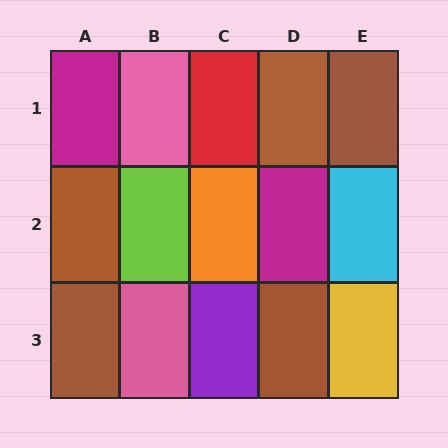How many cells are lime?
1 cell is lime.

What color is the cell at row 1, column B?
Pink.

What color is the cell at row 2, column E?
Cyan.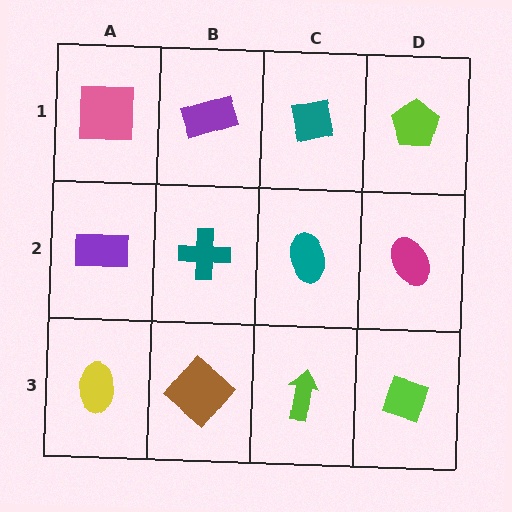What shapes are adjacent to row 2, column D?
A lime pentagon (row 1, column D), a lime diamond (row 3, column D), a teal ellipse (row 2, column C).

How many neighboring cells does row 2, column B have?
4.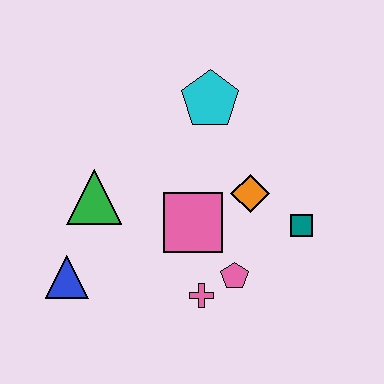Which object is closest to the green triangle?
The blue triangle is closest to the green triangle.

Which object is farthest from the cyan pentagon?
The blue triangle is farthest from the cyan pentagon.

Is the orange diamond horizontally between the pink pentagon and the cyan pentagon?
No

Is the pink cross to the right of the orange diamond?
No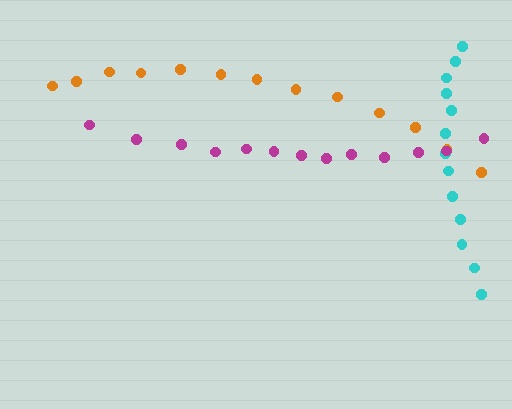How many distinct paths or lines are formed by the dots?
There are 3 distinct paths.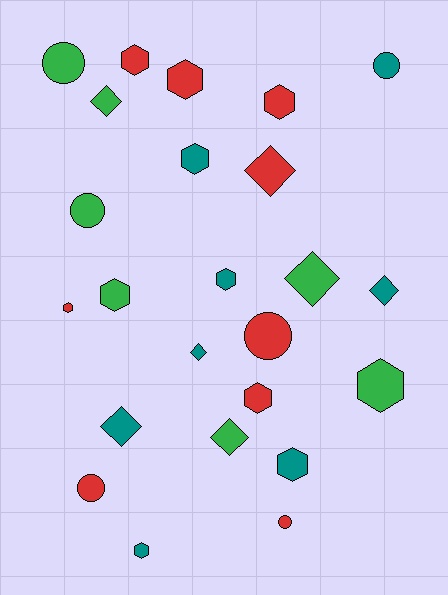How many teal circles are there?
There is 1 teal circle.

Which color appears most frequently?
Red, with 9 objects.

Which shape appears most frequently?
Hexagon, with 11 objects.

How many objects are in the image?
There are 24 objects.